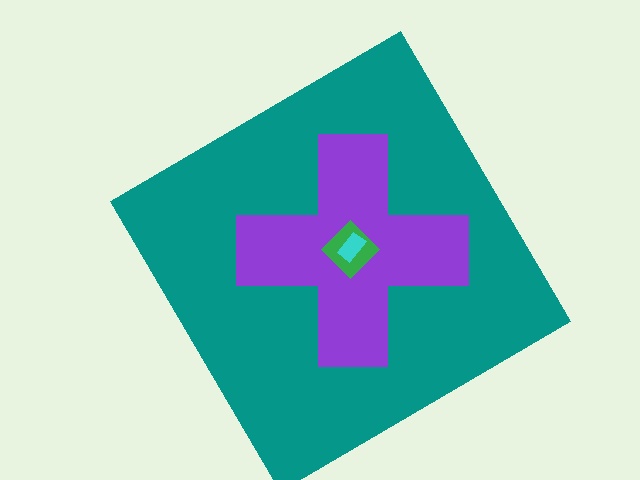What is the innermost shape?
The cyan rectangle.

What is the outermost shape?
The teal diamond.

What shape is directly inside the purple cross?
The green diamond.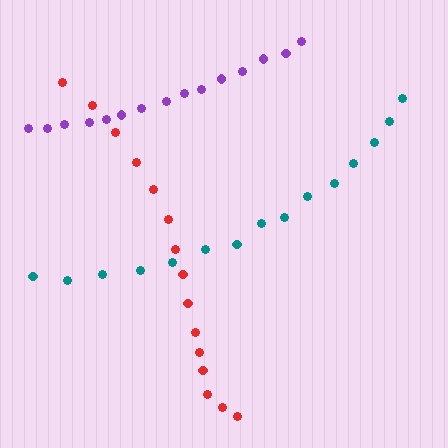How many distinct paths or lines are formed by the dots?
There are 3 distinct paths.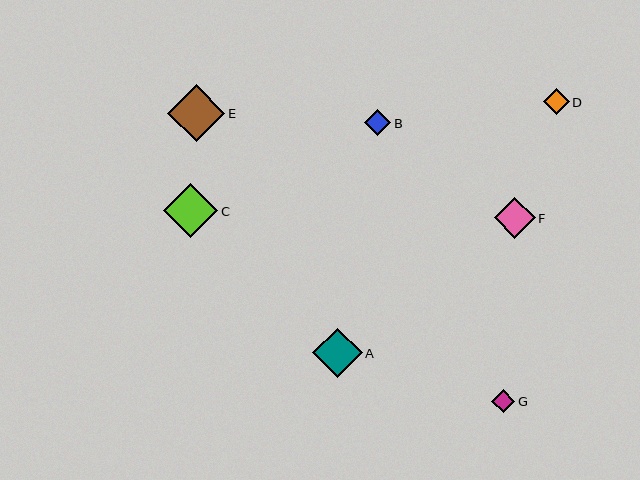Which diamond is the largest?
Diamond E is the largest with a size of approximately 57 pixels.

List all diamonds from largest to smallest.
From largest to smallest: E, C, A, F, B, D, G.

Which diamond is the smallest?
Diamond G is the smallest with a size of approximately 23 pixels.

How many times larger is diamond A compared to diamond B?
Diamond A is approximately 1.9 times the size of diamond B.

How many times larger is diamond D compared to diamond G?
Diamond D is approximately 1.1 times the size of diamond G.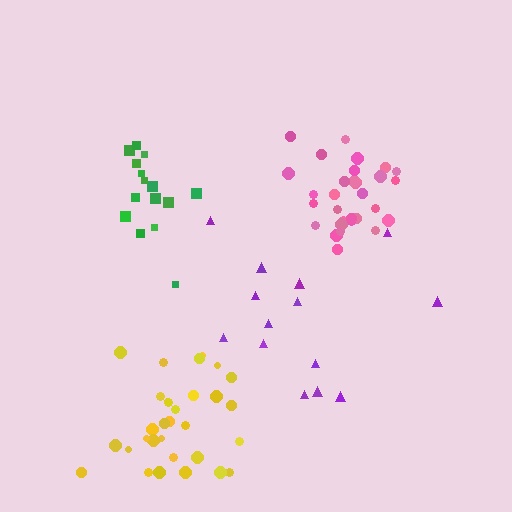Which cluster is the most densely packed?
Pink.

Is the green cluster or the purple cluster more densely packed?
Green.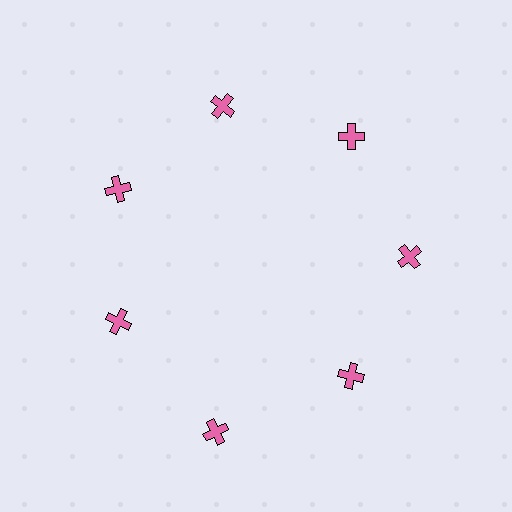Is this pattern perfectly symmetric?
No. The 7 pink crosses are arranged in a ring, but one element near the 6 o'clock position is pushed outward from the center, breaking the 7-fold rotational symmetry.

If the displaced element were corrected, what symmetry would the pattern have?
It would have 7-fold rotational symmetry — the pattern would map onto itself every 51 degrees.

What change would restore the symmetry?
The symmetry would be restored by moving it inward, back onto the ring so that all 7 crosses sit at equal angles and equal distance from the center.